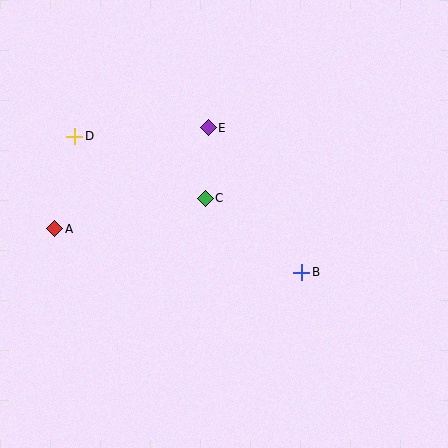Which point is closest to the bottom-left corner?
Point A is closest to the bottom-left corner.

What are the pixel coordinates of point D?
Point D is at (75, 136).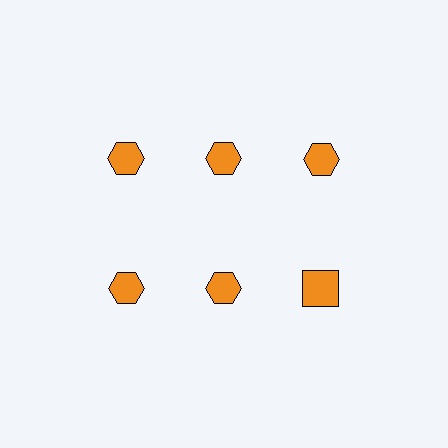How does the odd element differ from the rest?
It has a different shape: square instead of hexagon.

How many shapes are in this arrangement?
There are 6 shapes arranged in a grid pattern.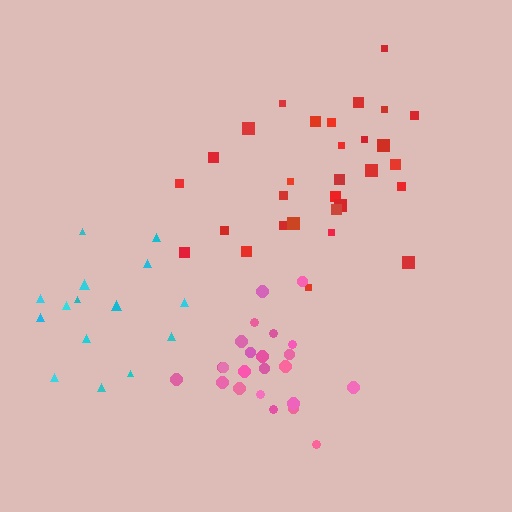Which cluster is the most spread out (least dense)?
Cyan.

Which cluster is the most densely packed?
Pink.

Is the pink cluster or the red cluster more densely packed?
Pink.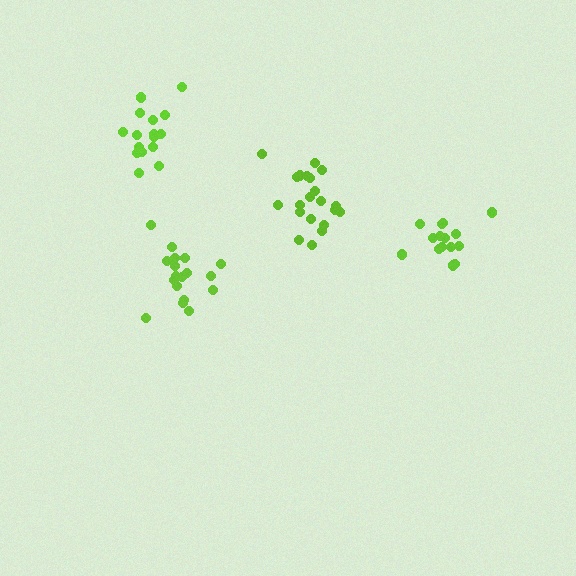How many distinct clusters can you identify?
There are 4 distinct clusters.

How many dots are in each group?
Group 1: 18 dots, Group 2: 15 dots, Group 3: 17 dots, Group 4: 21 dots (71 total).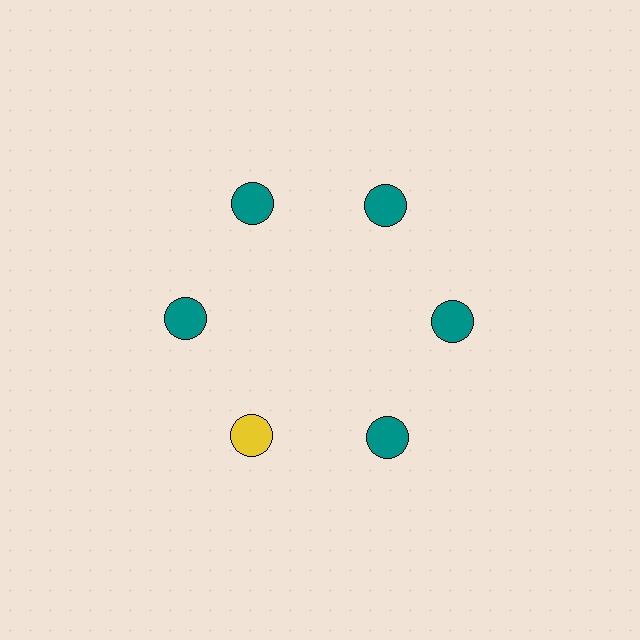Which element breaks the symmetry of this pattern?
The yellow circle at roughly the 7 o'clock position breaks the symmetry. All other shapes are teal circles.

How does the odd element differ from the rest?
It has a different color: yellow instead of teal.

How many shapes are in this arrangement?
There are 6 shapes arranged in a ring pattern.